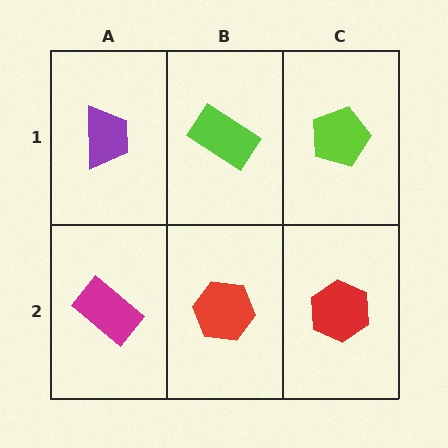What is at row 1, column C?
A lime pentagon.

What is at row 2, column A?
A magenta rectangle.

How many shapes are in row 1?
3 shapes.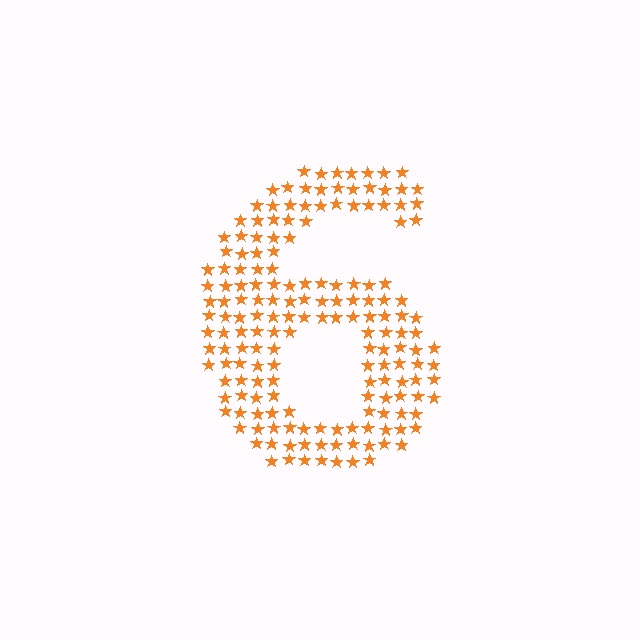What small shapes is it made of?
It is made of small stars.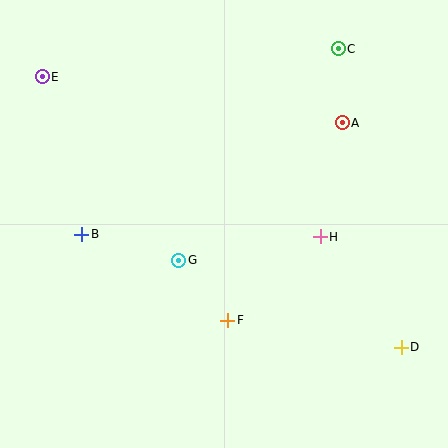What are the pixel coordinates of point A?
Point A is at (342, 123).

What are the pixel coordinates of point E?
Point E is at (42, 77).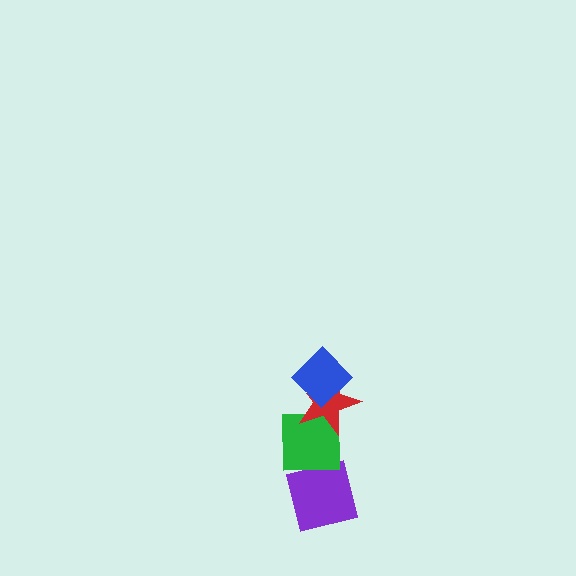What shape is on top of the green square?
The red star is on top of the green square.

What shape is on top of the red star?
The blue diamond is on top of the red star.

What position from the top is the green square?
The green square is 3rd from the top.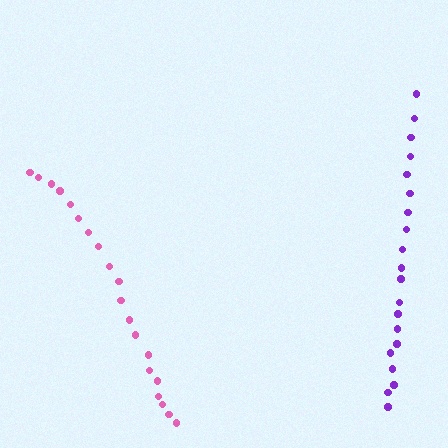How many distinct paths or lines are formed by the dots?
There are 2 distinct paths.